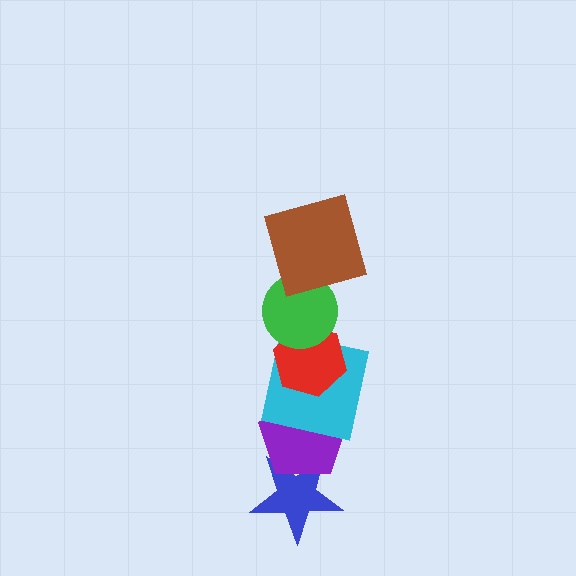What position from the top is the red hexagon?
The red hexagon is 3rd from the top.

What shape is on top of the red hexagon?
The green circle is on top of the red hexagon.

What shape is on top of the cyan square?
The red hexagon is on top of the cyan square.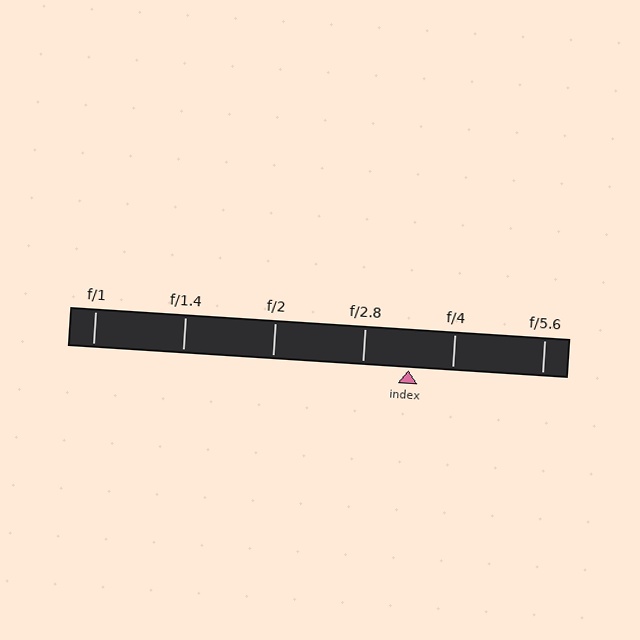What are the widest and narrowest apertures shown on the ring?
The widest aperture shown is f/1 and the narrowest is f/5.6.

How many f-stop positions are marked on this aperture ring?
There are 6 f-stop positions marked.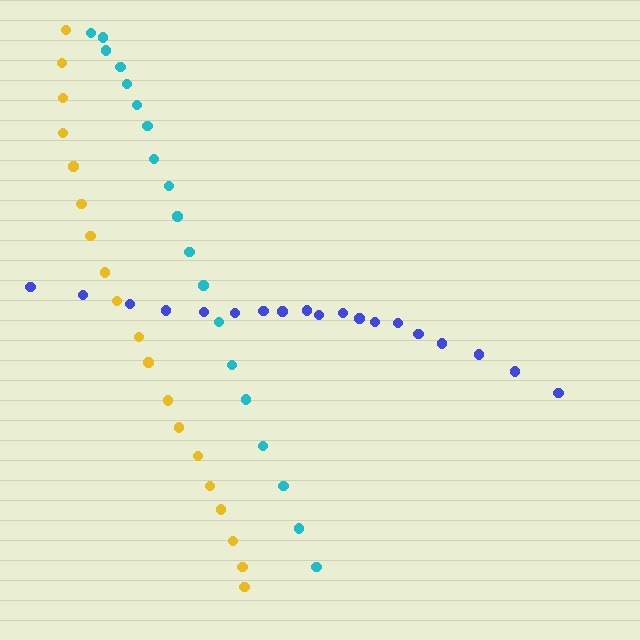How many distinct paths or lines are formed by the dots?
There are 3 distinct paths.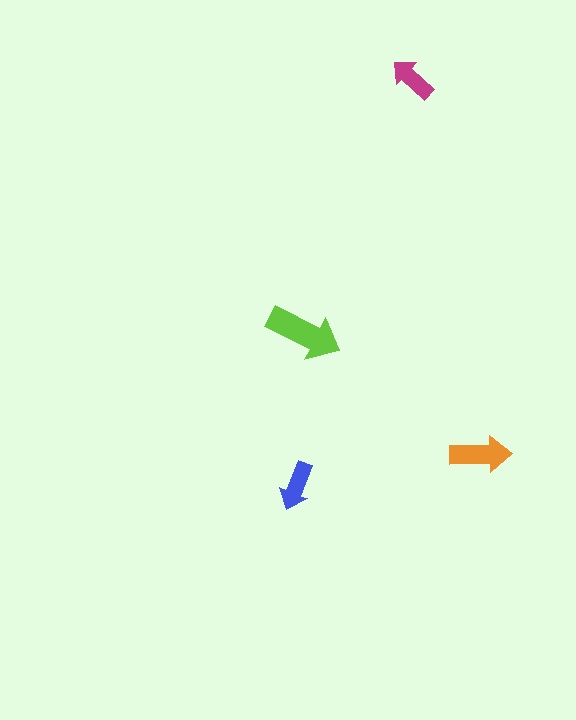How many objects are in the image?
There are 4 objects in the image.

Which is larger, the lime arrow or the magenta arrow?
The lime one.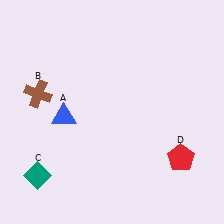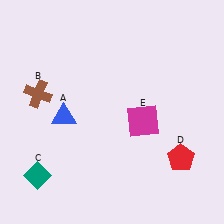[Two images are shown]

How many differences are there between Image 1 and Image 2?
There is 1 difference between the two images.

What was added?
A magenta square (E) was added in Image 2.